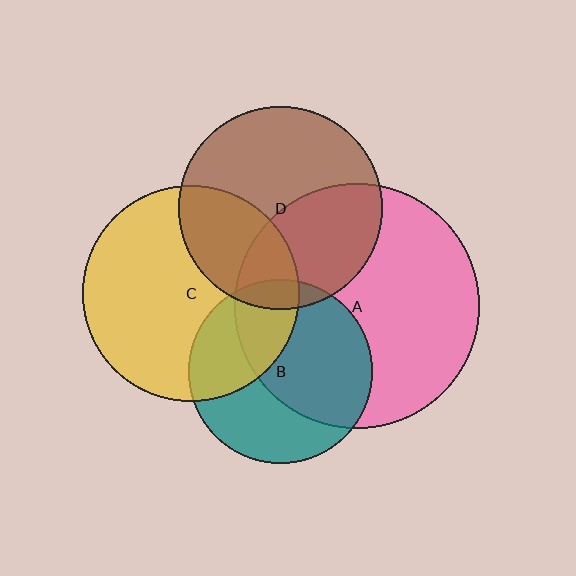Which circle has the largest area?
Circle A (pink).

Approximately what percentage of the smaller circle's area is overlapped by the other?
Approximately 55%.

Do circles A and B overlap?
Yes.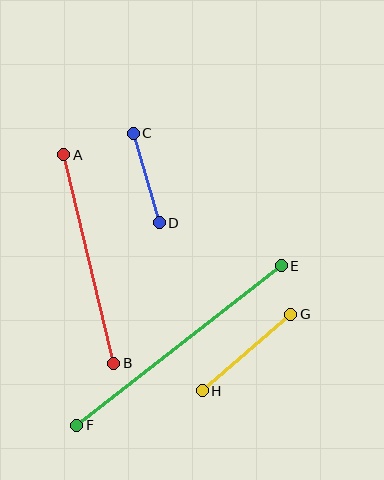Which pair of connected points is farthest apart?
Points E and F are farthest apart.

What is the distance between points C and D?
The distance is approximately 93 pixels.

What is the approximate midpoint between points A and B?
The midpoint is at approximately (89, 259) pixels.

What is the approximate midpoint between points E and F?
The midpoint is at approximately (179, 346) pixels.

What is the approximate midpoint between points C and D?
The midpoint is at approximately (146, 178) pixels.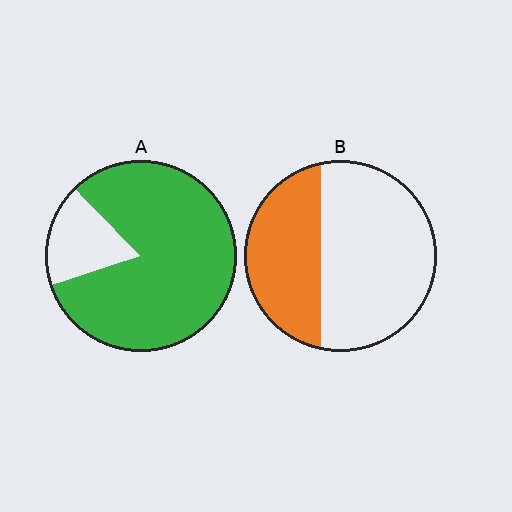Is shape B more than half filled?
No.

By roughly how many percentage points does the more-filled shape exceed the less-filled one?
By roughly 45 percentage points (A over B).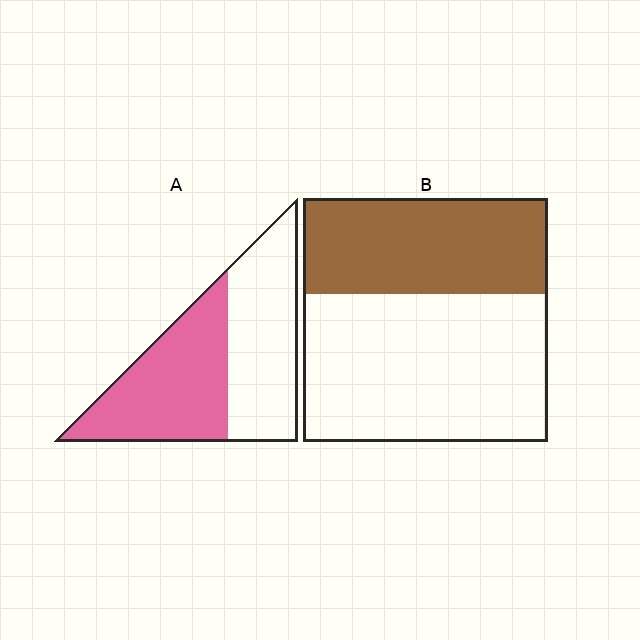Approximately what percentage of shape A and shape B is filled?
A is approximately 50% and B is approximately 40%.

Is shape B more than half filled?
No.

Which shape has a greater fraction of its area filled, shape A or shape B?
Shape A.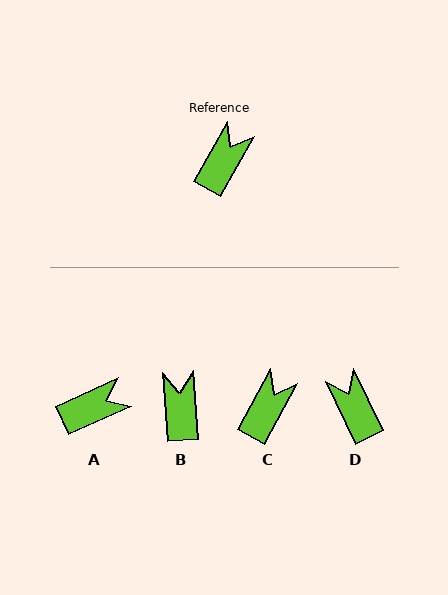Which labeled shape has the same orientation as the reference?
C.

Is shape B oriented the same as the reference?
No, it is off by about 33 degrees.